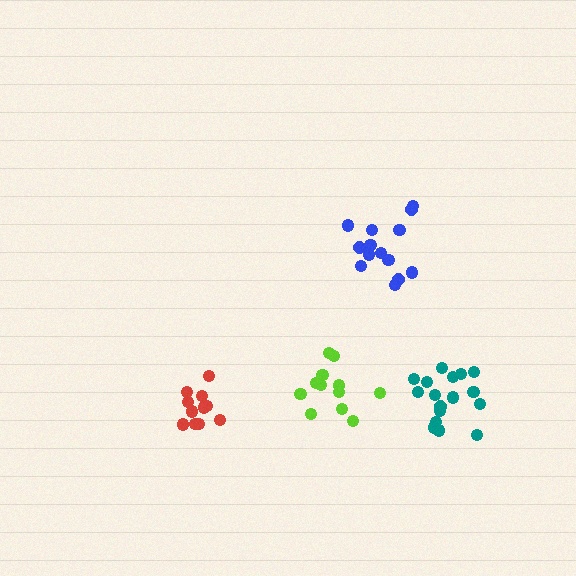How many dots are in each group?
Group 1: 17 dots, Group 2: 14 dots, Group 3: 11 dots, Group 4: 12 dots (54 total).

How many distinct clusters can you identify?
There are 4 distinct clusters.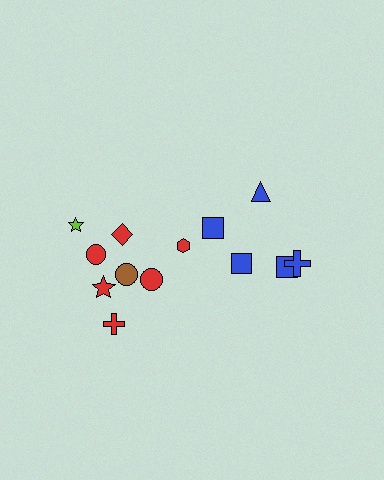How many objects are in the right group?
There are 5 objects.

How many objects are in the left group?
There are 8 objects.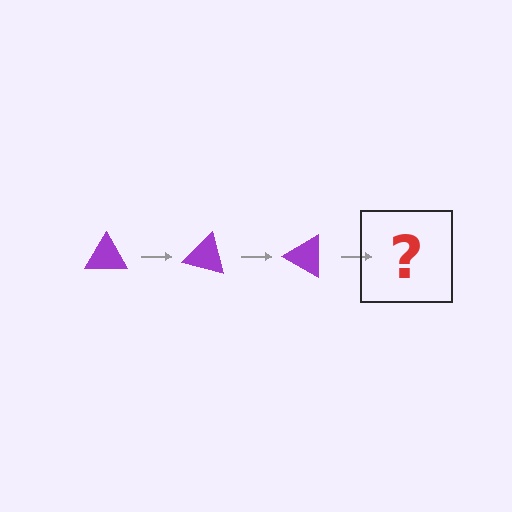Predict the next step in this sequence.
The next step is a purple triangle rotated 45 degrees.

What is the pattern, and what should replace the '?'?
The pattern is that the triangle rotates 15 degrees each step. The '?' should be a purple triangle rotated 45 degrees.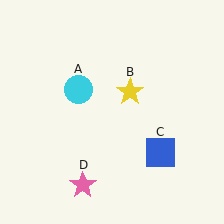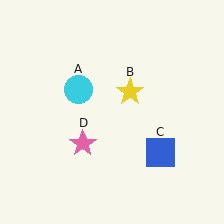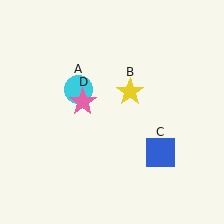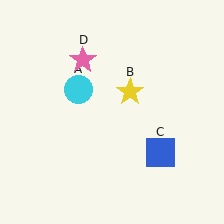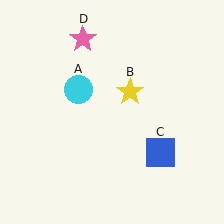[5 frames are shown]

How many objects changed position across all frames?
1 object changed position: pink star (object D).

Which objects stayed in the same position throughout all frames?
Cyan circle (object A) and yellow star (object B) and blue square (object C) remained stationary.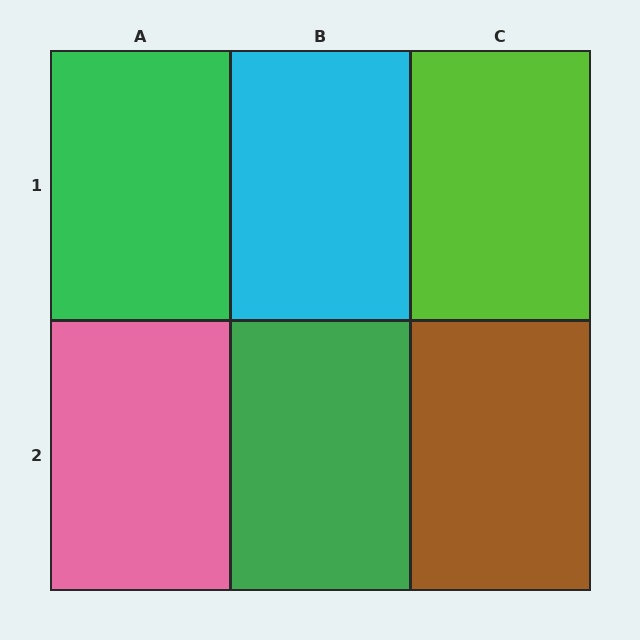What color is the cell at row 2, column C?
Brown.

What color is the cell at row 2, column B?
Green.